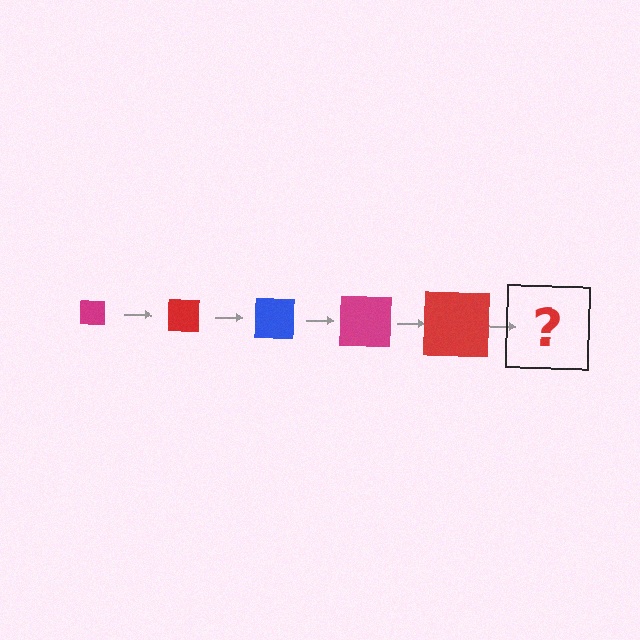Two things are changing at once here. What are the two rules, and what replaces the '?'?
The two rules are that the square grows larger each step and the color cycles through magenta, red, and blue. The '?' should be a blue square, larger than the previous one.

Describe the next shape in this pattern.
It should be a blue square, larger than the previous one.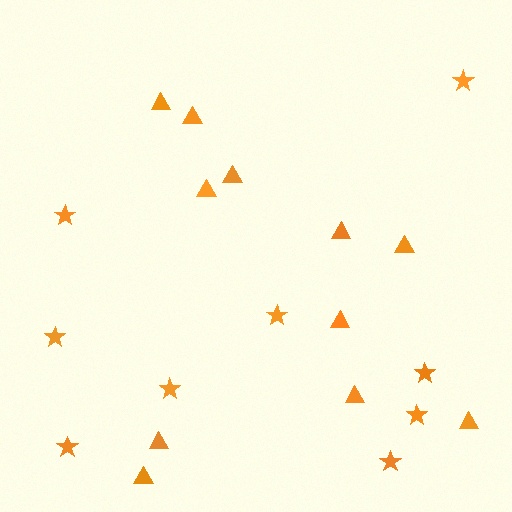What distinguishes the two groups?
There are 2 groups: one group of triangles (11) and one group of stars (9).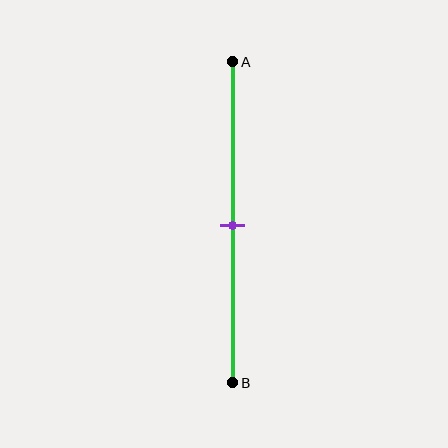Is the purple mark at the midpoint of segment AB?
Yes, the mark is approximately at the midpoint.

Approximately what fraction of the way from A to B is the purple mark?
The purple mark is approximately 50% of the way from A to B.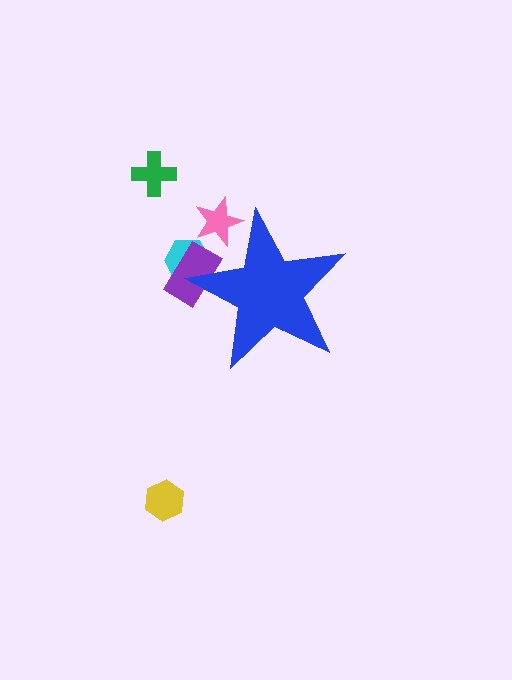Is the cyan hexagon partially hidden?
Yes, the cyan hexagon is partially hidden behind the blue star.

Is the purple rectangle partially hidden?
Yes, the purple rectangle is partially hidden behind the blue star.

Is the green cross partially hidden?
No, the green cross is fully visible.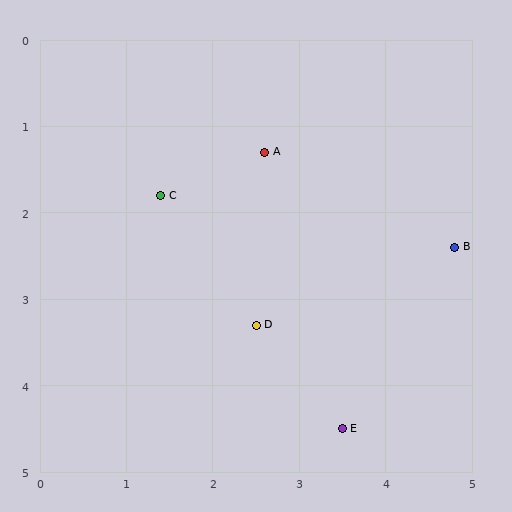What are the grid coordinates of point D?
Point D is at approximately (2.5, 3.3).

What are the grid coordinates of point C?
Point C is at approximately (1.4, 1.8).